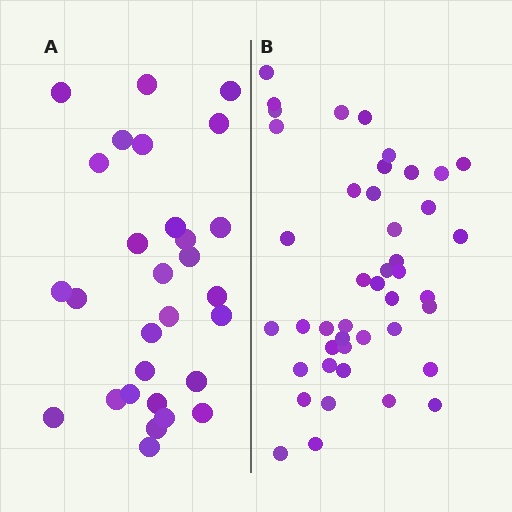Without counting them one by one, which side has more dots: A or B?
Region B (the right region) has more dots.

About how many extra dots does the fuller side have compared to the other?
Region B has approximately 15 more dots than region A.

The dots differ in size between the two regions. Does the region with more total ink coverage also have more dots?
No. Region A has more total ink coverage because its dots are larger, but region B actually contains more individual dots. Total area can be misleading — the number of items is what matters here.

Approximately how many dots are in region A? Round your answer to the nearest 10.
About 30 dots. (The exact count is 29, which rounds to 30.)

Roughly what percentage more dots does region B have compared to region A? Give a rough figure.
About 50% more.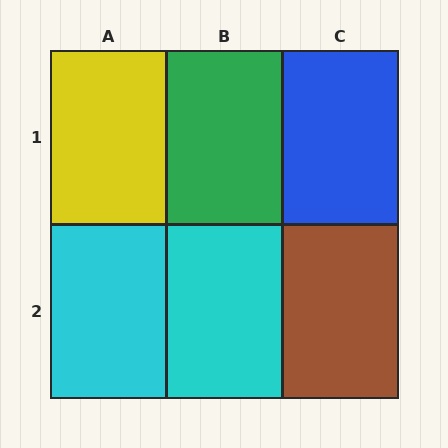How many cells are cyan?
2 cells are cyan.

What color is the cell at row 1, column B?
Green.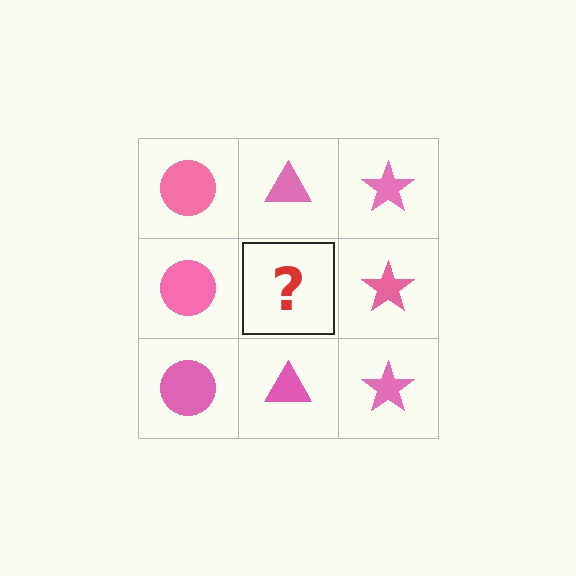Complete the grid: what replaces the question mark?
The question mark should be replaced with a pink triangle.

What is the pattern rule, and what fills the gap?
The rule is that each column has a consistent shape. The gap should be filled with a pink triangle.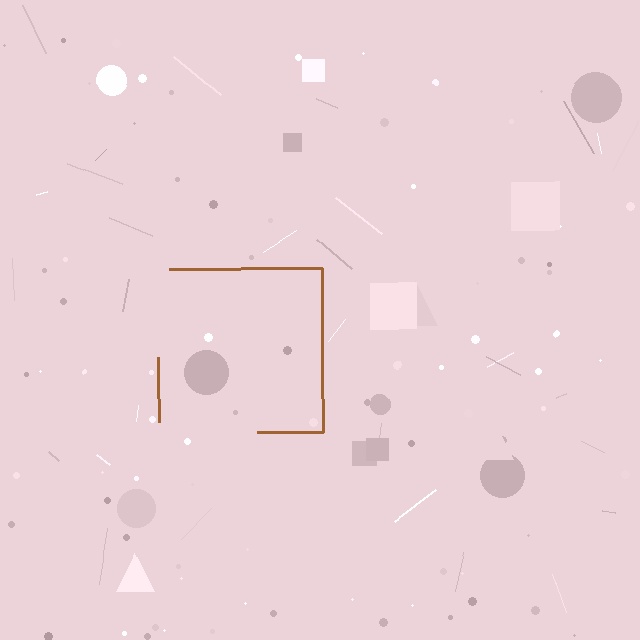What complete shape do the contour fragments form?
The contour fragments form a square.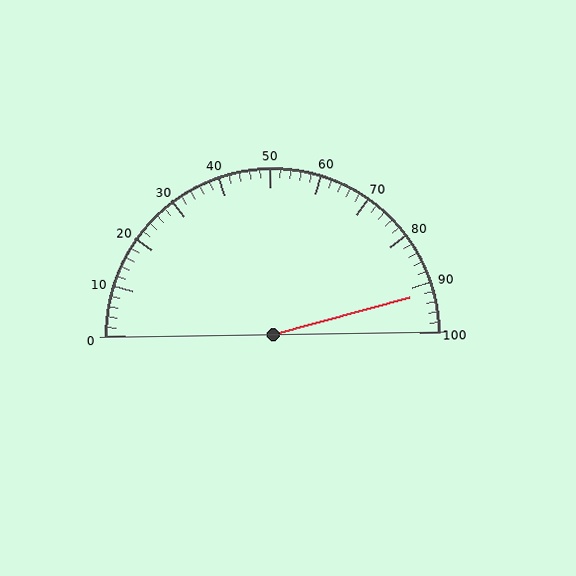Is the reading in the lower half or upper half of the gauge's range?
The reading is in the upper half of the range (0 to 100).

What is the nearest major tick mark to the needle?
The nearest major tick mark is 90.